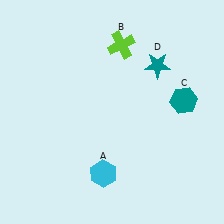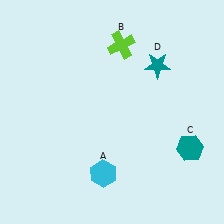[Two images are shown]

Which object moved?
The teal hexagon (C) moved down.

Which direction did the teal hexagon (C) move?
The teal hexagon (C) moved down.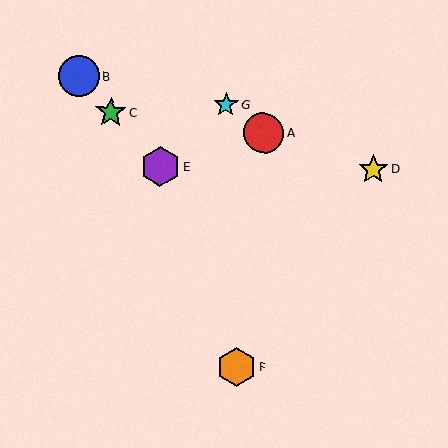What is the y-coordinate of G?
Object G is at y≈105.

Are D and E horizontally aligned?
Yes, both are at y≈169.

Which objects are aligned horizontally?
Objects D, E are aligned horizontally.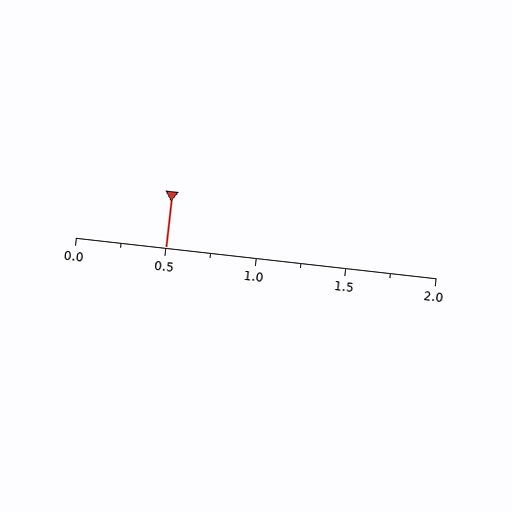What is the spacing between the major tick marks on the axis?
The major ticks are spaced 0.5 apart.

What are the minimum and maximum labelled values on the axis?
The axis runs from 0.0 to 2.0.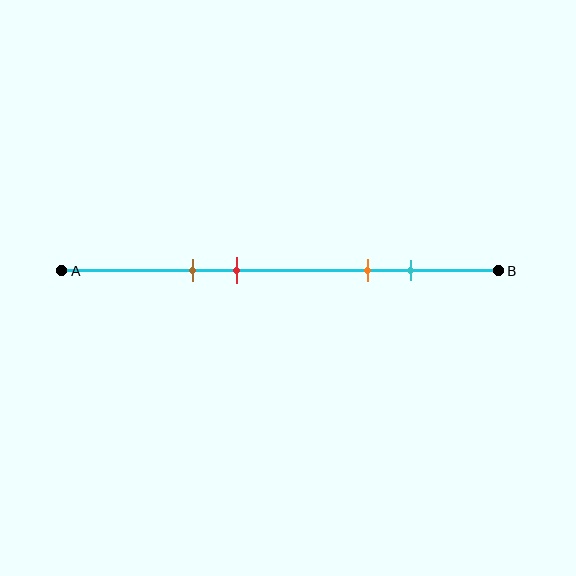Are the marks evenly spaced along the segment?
No, the marks are not evenly spaced.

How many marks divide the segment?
There are 4 marks dividing the segment.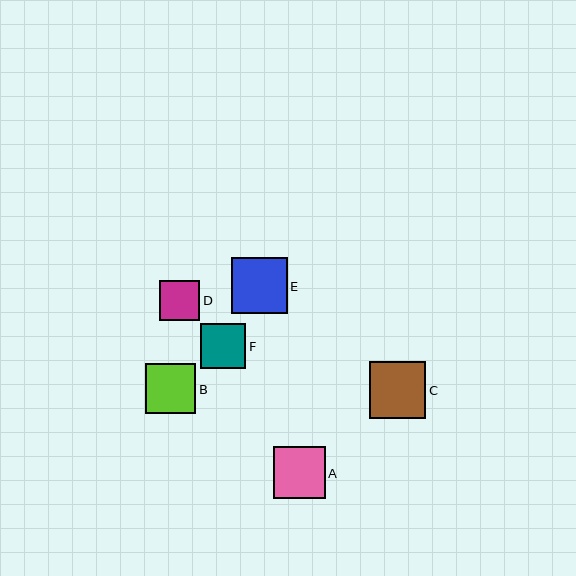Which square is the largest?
Square C is the largest with a size of approximately 56 pixels.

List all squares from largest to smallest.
From largest to smallest: C, E, A, B, F, D.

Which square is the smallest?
Square D is the smallest with a size of approximately 41 pixels.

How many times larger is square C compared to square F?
Square C is approximately 1.2 times the size of square F.